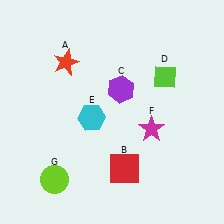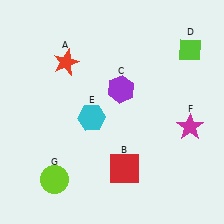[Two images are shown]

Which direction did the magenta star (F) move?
The magenta star (F) moved right.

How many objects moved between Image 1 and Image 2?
2 objects moved between the two images.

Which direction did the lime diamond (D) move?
The lime diamond (D) moved up.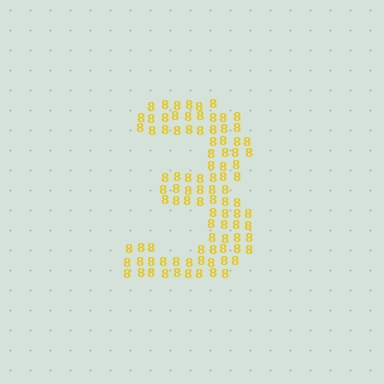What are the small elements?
The small elements are digit 8's.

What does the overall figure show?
The overall figure shows the digit 3.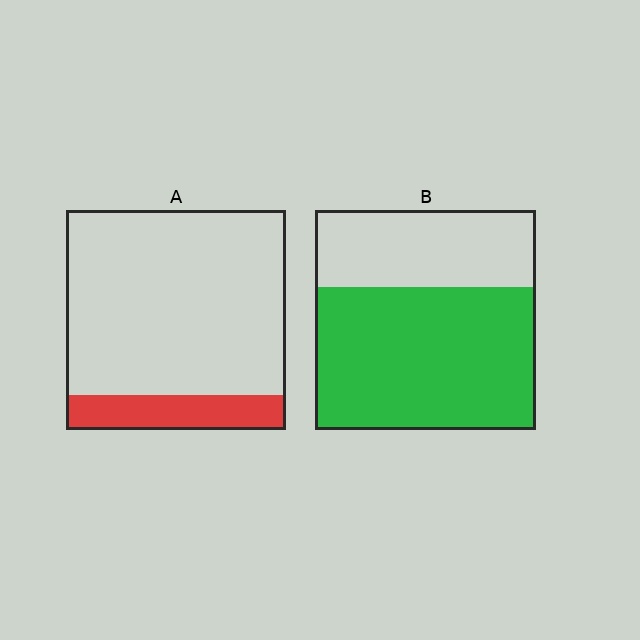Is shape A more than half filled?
No.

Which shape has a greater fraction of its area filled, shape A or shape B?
Shape B.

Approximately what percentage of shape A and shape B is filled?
A is approximately 15% and B is approximately 65%.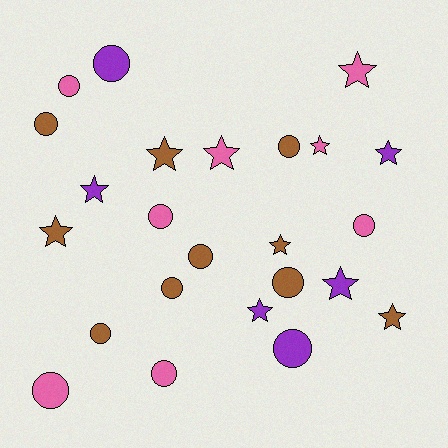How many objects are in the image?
There are 24 objects.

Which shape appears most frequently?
Circle, with 13 objects.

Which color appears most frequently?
Brown, with 10 objects.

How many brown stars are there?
There are 4 brown stars.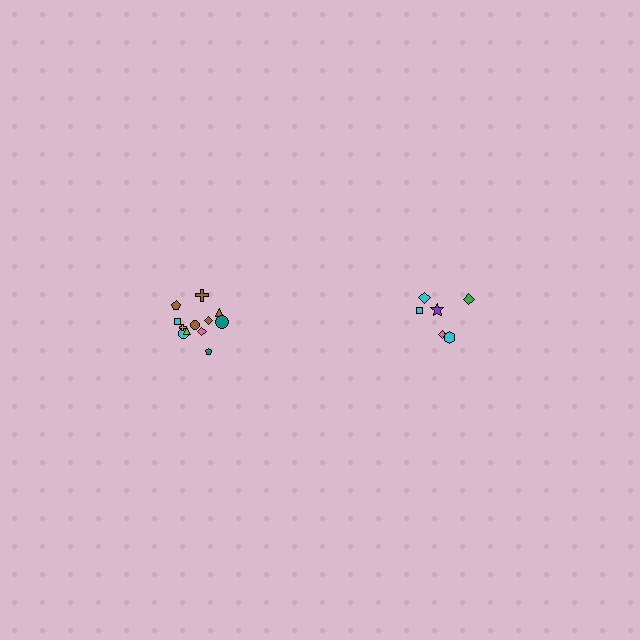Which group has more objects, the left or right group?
The left group.